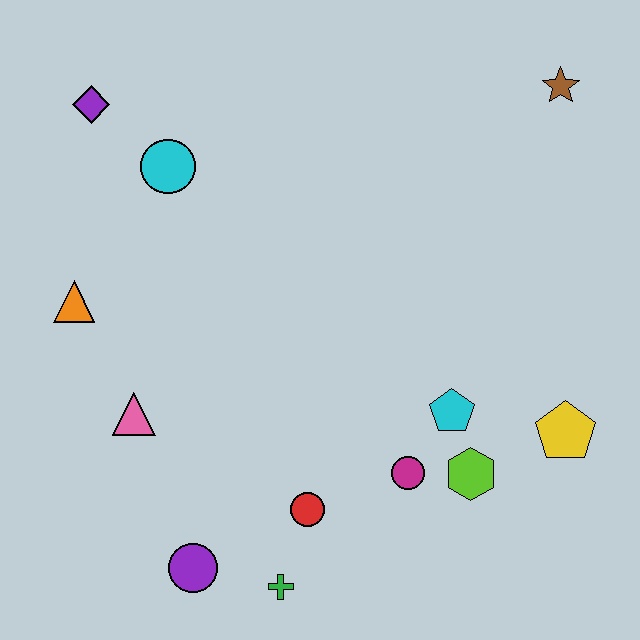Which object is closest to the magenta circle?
The lime hexagon is closest to the magenta circle.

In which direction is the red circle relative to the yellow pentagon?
The red circle is to the left of the yellow pentagon.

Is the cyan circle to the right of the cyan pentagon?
No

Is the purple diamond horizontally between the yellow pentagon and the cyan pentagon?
No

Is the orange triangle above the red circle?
Yes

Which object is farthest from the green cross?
The brown star is farthest from the green cross.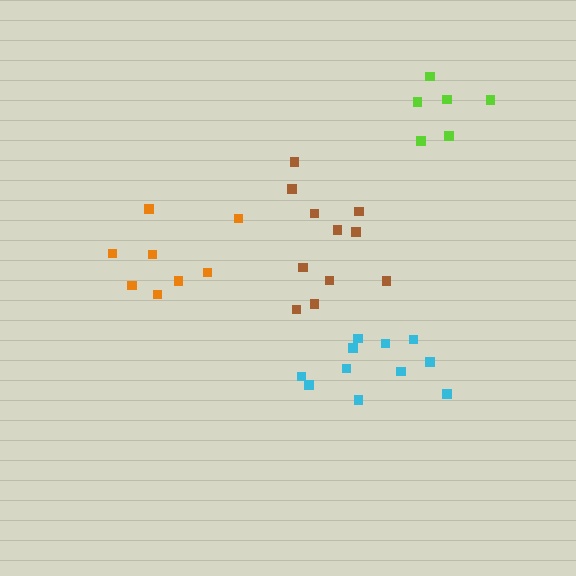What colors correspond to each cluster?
The clusters are colored: lime, cyan, brown, orange.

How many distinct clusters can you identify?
There are 4 distinct clusters.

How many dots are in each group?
Group 1: 6 dots, Group 2: 11 dots, Group 3: 11 dots, Group 4: 8 dots (36 total).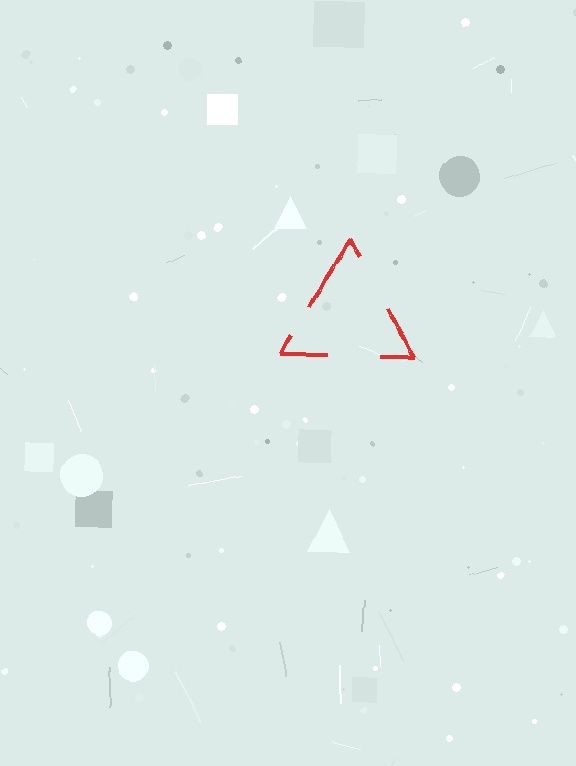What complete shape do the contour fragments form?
The contour fragments form a triangle.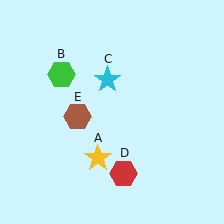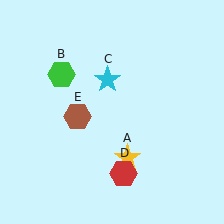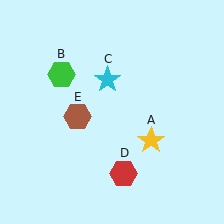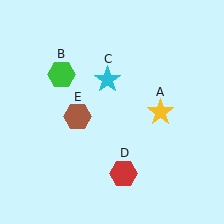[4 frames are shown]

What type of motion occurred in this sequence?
The yellow star (object A) rotated counterclockwise around the center of the scene.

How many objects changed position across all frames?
1 object changed position: yellow star (object A).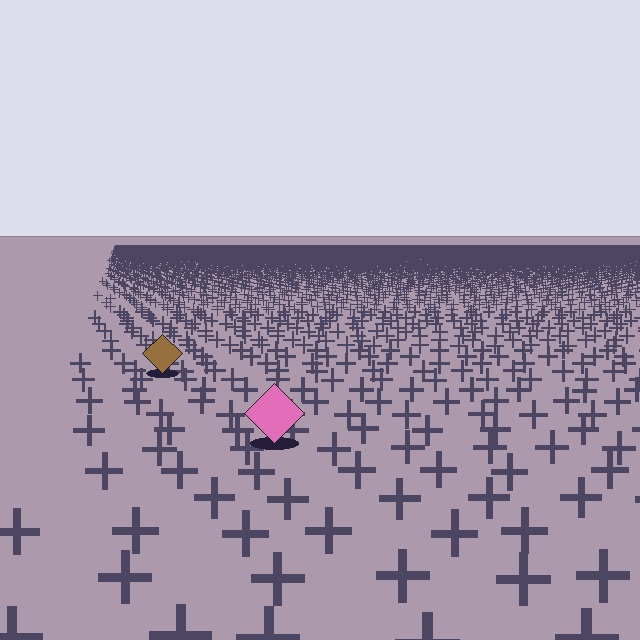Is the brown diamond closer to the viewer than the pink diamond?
No. The pink diamond is closer — you can tell from the texture gradient: the ground texture is coarser near it.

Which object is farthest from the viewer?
The brown diamond is farthest from the viewer. It appears smaller and the ground texture around it is denser.